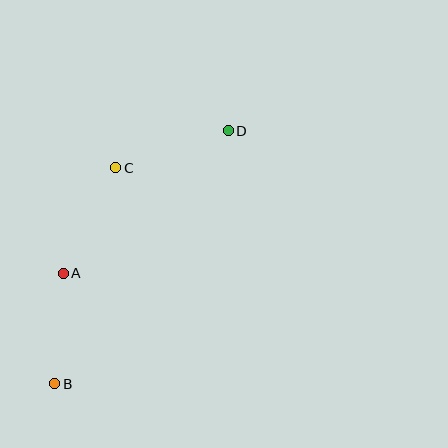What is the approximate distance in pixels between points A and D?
The distance between A and D is approximately 218 pixels.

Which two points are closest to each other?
Points A and B are closest to each other.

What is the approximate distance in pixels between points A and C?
The distance between A and C is approximately 118 pixels.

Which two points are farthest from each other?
Points B and D are farthest from each other.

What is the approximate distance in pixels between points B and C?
The distance between B and C is approximately 225 pixels.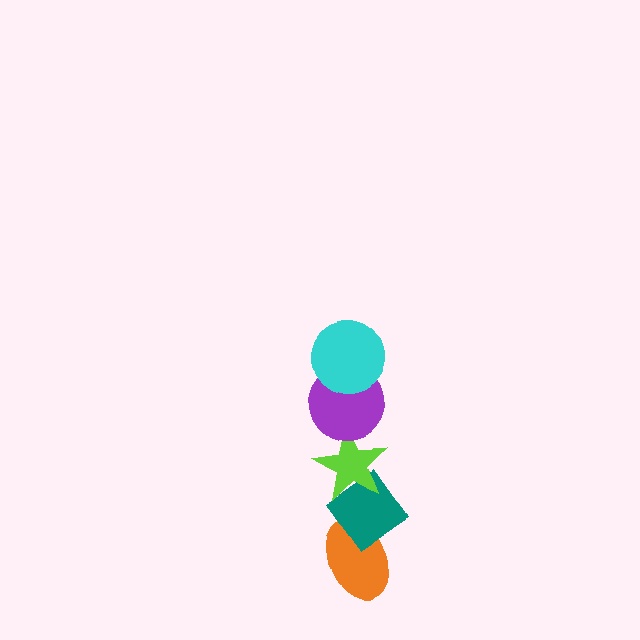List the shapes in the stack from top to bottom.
From top to bottom: the cyan circle, the purple circle, the lime star, the teal diamond, the orange ellipse.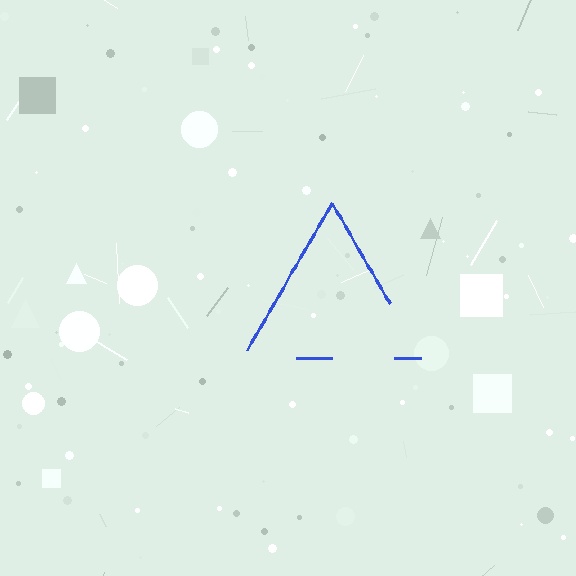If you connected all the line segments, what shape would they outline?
They would outline a triangle.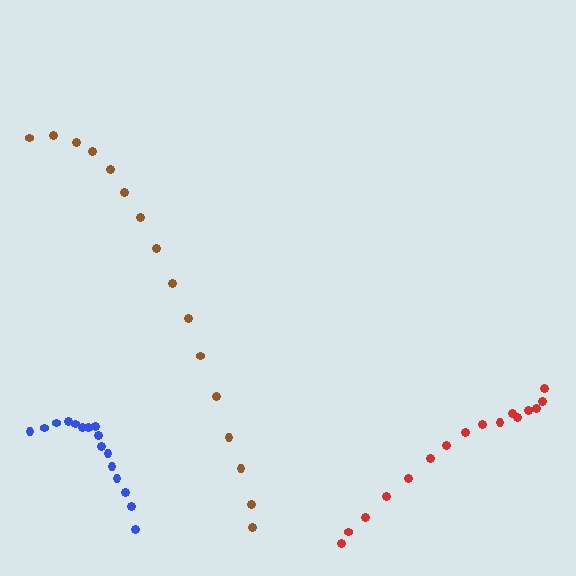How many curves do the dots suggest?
There are 3 distinct paths.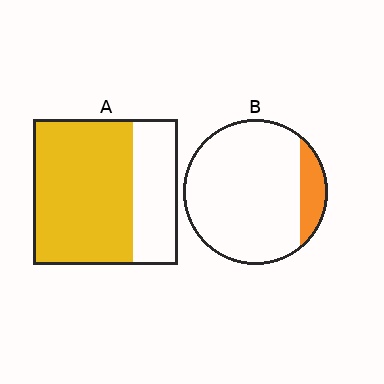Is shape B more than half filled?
No.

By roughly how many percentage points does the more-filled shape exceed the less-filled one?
By roughly 55 percentage points (A over B).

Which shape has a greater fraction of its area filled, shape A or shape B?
Shape A.